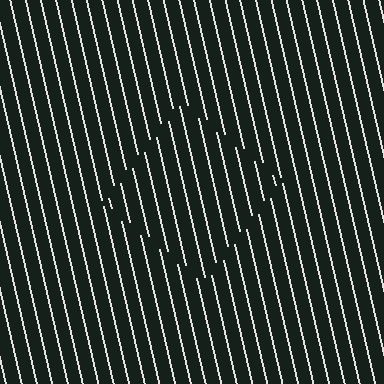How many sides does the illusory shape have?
4 sides — the line-ends trace a square.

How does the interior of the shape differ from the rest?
The interior of the shape contains the same grating, shifted by half a period — the contour is defined by the phase discontinuity where line-ends from the inner and outer gratings abut.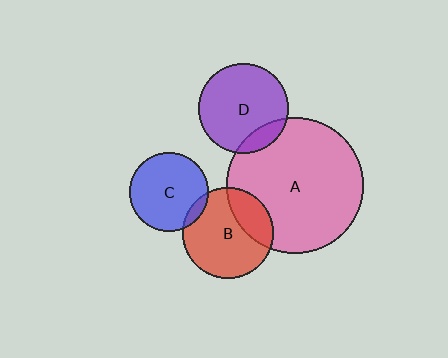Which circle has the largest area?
Circle A (pink).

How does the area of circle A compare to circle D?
Approximately 2.3 times.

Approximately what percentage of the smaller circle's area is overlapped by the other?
Approximately 15%.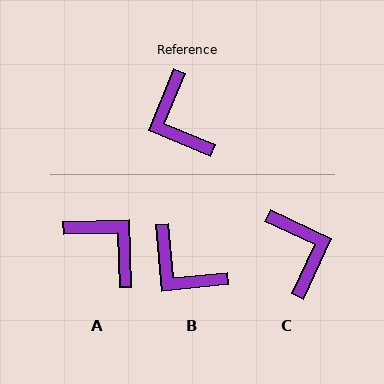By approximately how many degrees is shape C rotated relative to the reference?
Approximately 177 degrees counter-clockwise.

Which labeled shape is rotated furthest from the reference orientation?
C, about 177 degrees away.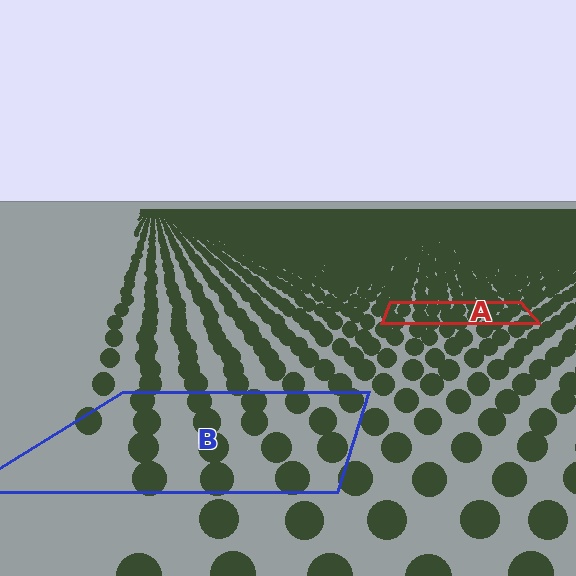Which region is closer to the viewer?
Region B is closer. The texture elements there are larger and more spread out.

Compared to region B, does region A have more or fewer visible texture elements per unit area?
Region A has more texture elements per unit area — they are packed more densely because it is farther away.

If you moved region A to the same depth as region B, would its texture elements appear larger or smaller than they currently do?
They would appear larger. At a closer depth, the same texture elements are projected at a bigger on-screen size.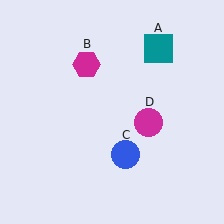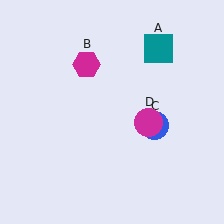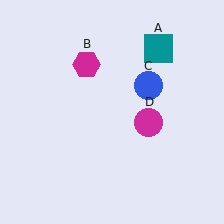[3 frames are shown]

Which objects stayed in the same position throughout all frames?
Teal square (object A) and magenta hexagon (object B) and magenta circle (object D) remained stationary.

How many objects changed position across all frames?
1 object changed position: blue circle (object C).